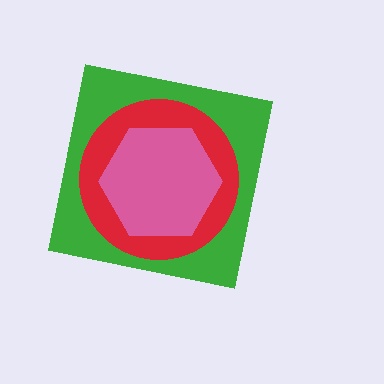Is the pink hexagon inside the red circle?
Yes.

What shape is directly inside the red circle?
The pink hexagon.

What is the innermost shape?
The pink hexagon.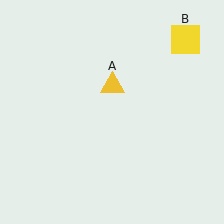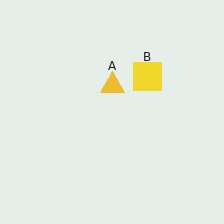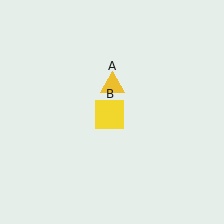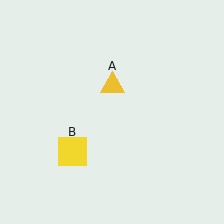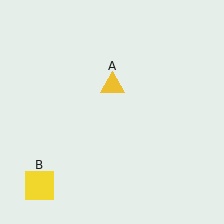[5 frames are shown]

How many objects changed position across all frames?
1 object changed position: yellow square (object B).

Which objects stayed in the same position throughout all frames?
Yellow triangle (object A) remained stationary.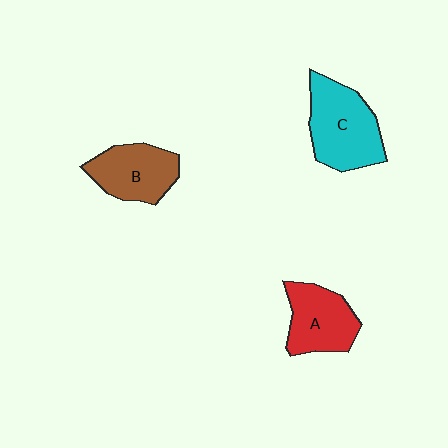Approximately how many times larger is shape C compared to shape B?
Approximately 1.3 times.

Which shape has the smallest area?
Shape A (red).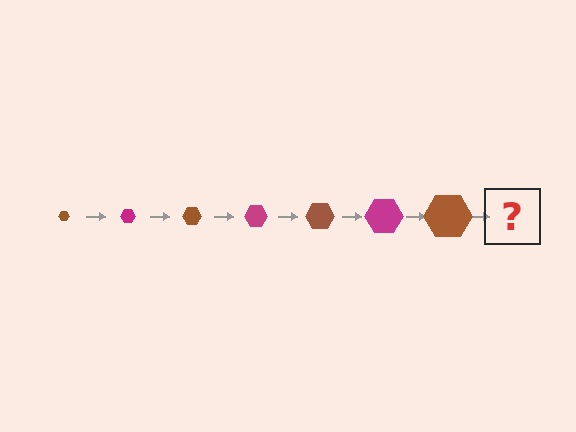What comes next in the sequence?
The next element should be a magenta hexagon, larger than the previous one.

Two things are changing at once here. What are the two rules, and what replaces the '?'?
The two rules are that the hexagon grows larger each step and the color cycles through brown and magenta. The '?' should be a magenta hexagon, larger than the previous one.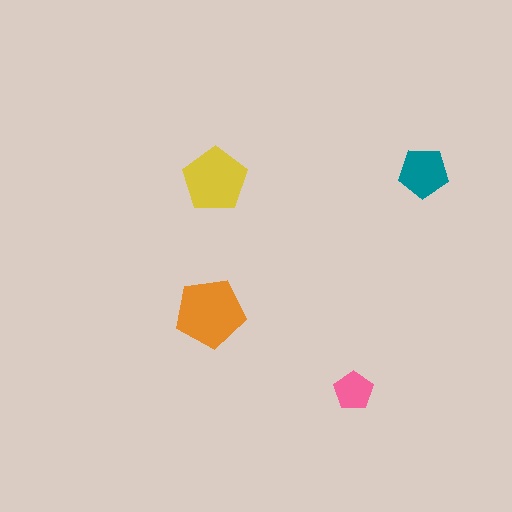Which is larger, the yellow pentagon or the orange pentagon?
The orange one.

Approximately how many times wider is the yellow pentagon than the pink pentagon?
About 1.5 times wider.